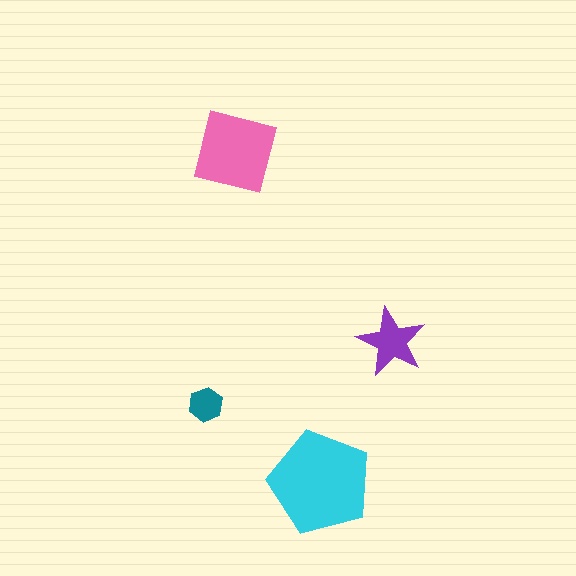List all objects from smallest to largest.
The teal hexagon, the purple star, the pink square, the cyan pentagon.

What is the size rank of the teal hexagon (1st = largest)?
4th.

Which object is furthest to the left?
The teal hexagon is leftmost.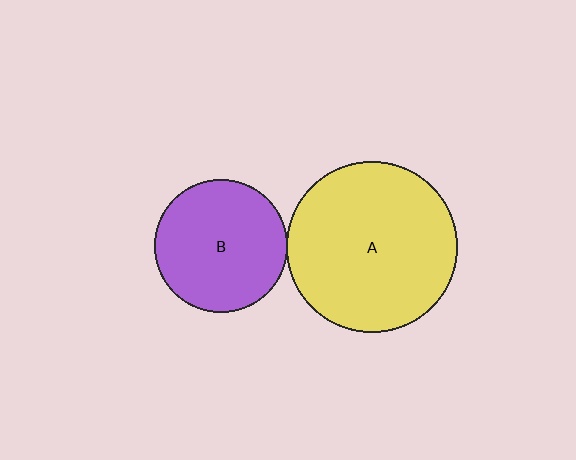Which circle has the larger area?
Circle A (yellow).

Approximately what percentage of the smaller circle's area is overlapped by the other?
Approximately 5%.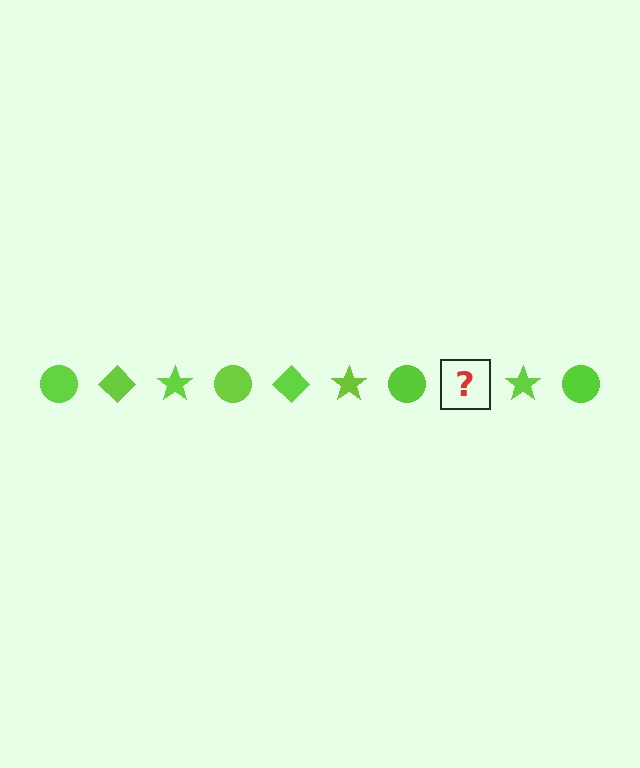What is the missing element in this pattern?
The missing element is a lime diamond.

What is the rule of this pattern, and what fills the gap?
The rule is that the pattern cycles through circle, diamond, star shapes in lime. The gap should be filled with a lime diamond.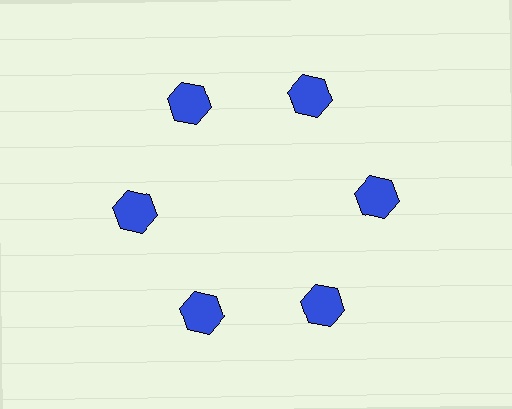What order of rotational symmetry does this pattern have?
This pattern has 6-fold rotational symmetry.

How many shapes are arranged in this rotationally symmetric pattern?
There are 6 shapes, arranged in 6 groups of 1.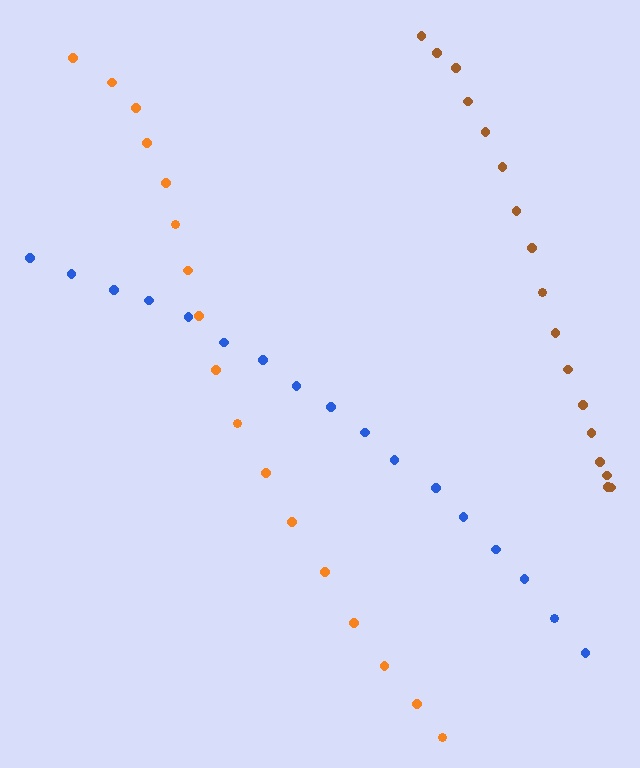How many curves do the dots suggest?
There are 3 distinct paths.